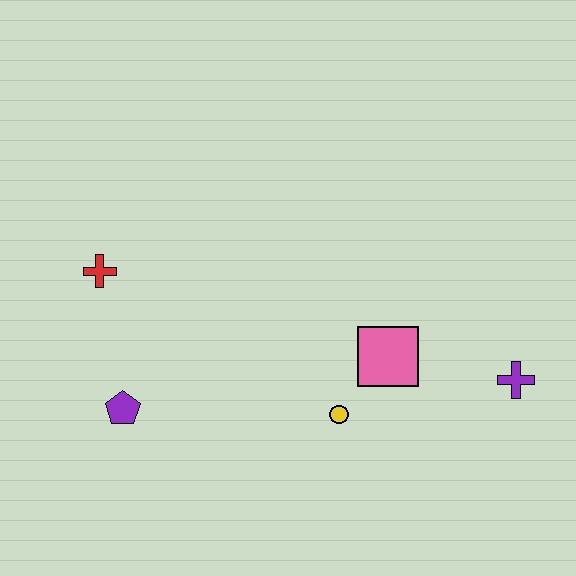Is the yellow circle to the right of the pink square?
No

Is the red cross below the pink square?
No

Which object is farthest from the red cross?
The purple cross is farthest from the red cross.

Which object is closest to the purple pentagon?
The red cross is closest to the purple pentagon.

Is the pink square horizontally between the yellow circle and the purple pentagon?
No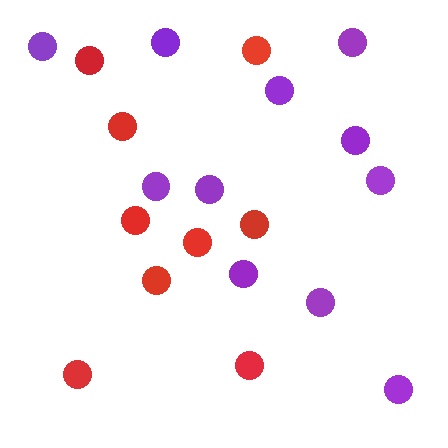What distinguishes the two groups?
There are 2 groups: one group of purple circles (11) and one group of red circles (9).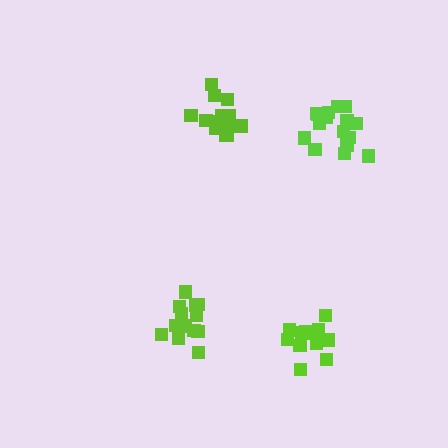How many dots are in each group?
Group 1: 12 dots, Group 2: 13 dots, Group 3: 18 dots, Group 4: 13 dots (56 total).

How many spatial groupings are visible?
There are 4 spatial groupings.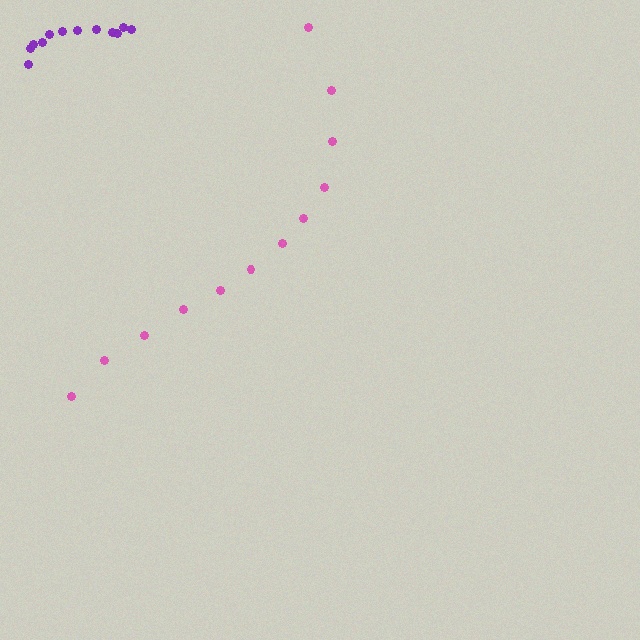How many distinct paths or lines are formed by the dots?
There are 2 distinct paths.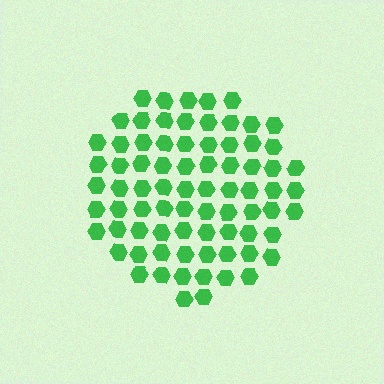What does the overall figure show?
The overall figure shows a circle.